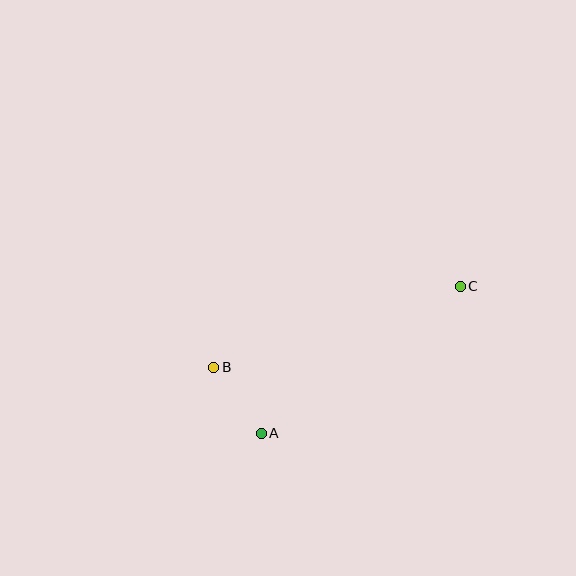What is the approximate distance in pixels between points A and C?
The distance between A and C is approximately 247 pixels.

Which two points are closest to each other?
Points A and B are closest to each other.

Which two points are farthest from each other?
Points B and C are farthest from each other.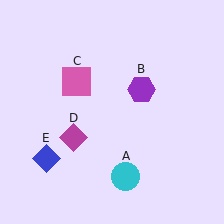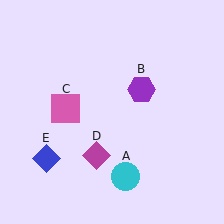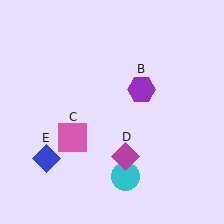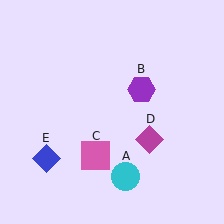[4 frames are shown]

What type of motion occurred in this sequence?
The pink square (object C), magenta diamond (object D) rotated counterclockwise around the center of the scene.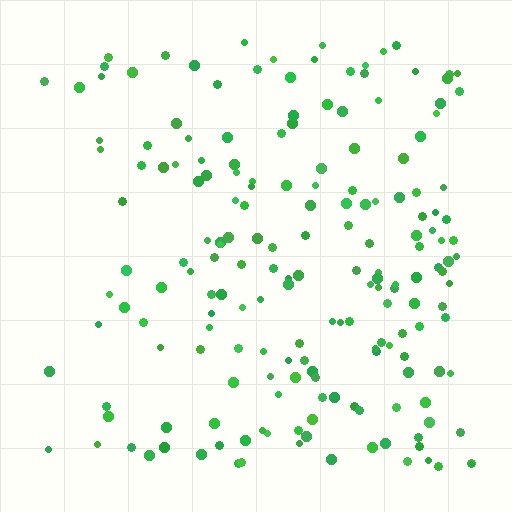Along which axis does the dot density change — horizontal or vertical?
Horizontal.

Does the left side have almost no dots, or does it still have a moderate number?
Still a moderate number, just noticeably fewer than the right.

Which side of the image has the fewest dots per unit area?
The left.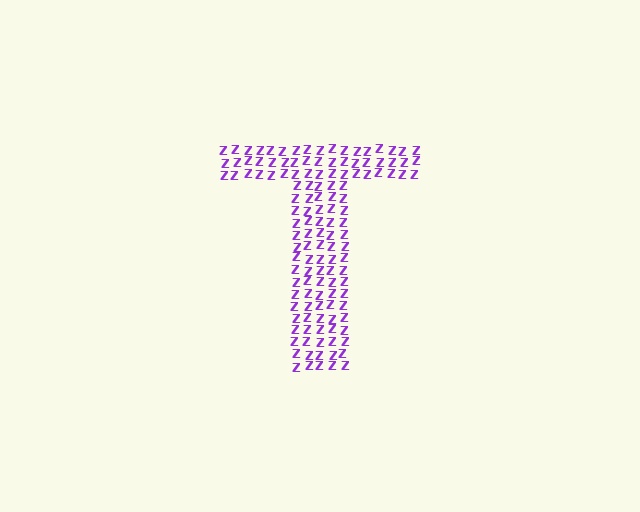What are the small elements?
The small elements are letter Z's.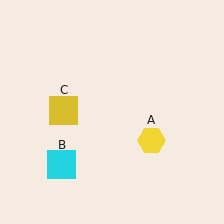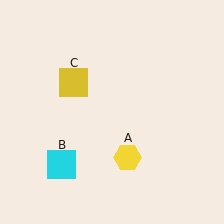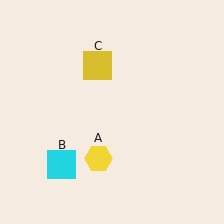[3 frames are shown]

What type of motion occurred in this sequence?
The yellow hexagon (object A), yellow square (object C) rotated clockwise around the center of the scene.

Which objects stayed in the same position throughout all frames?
Cyan square (object B) remained stationary.